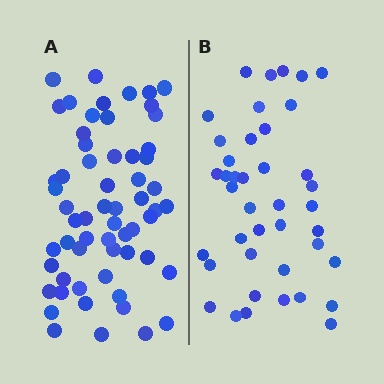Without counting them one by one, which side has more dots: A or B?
Region A (the left region) has more dots.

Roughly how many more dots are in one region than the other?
Region A has approximately 20 more dots than region B.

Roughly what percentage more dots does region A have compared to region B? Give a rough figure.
About 45% more.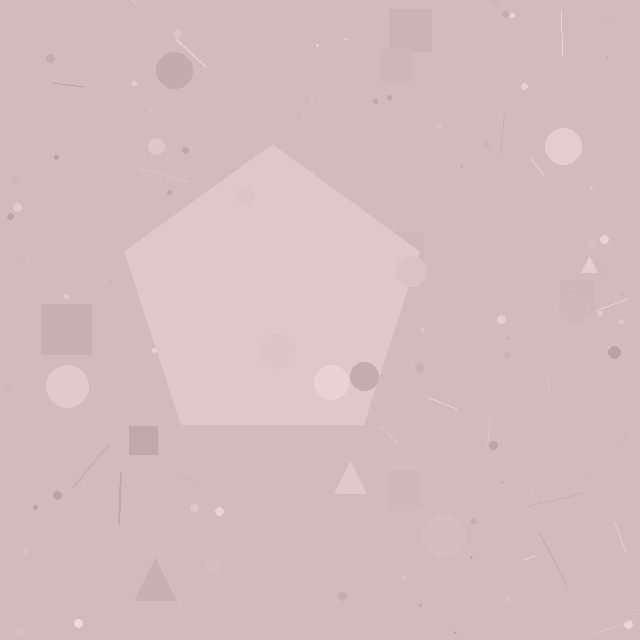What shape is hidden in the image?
A pentagon is hidden in the image.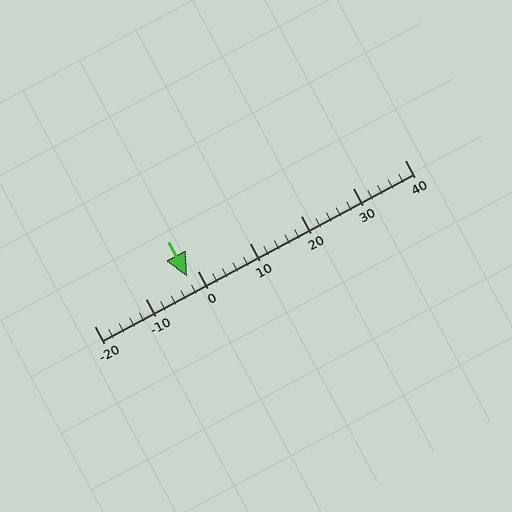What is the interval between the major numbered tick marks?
The major tick marks are spaced 10 units apart.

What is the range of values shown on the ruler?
The ruler shows values from -20 to 40.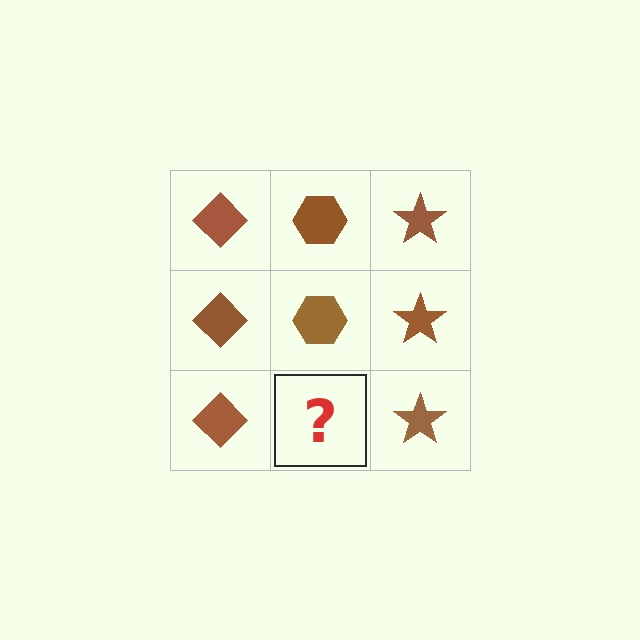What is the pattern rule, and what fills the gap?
The rule is that each column has a consistent shape. The gap should be filled with a brown hexagon.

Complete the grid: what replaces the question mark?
The question mark should be replaced with a brown hexagon.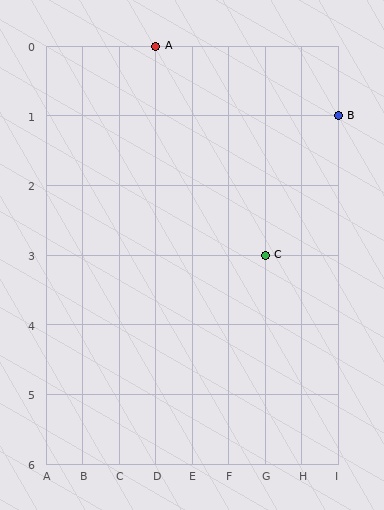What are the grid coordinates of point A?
Point A is at grid coordinates (D, 0).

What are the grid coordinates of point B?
Point B is at grid coordinates (I, 1).